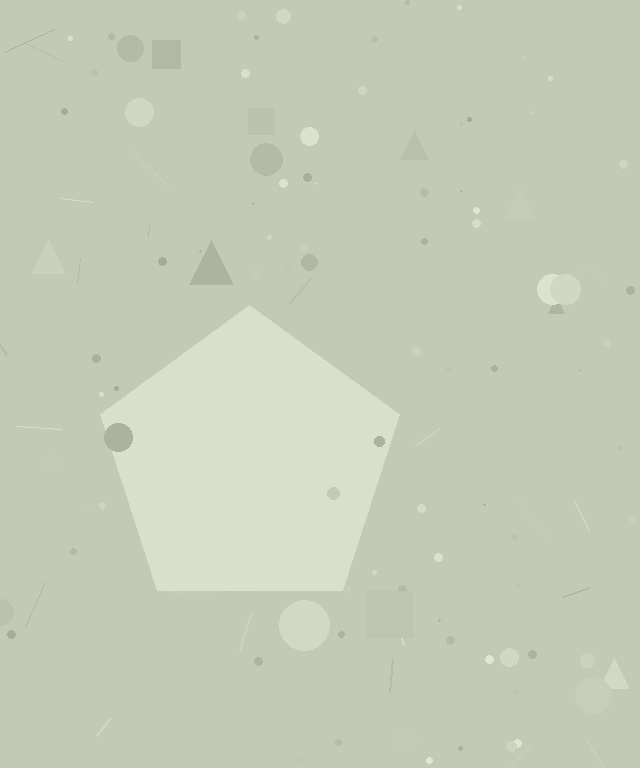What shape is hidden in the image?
A pentagon is hidden in the image.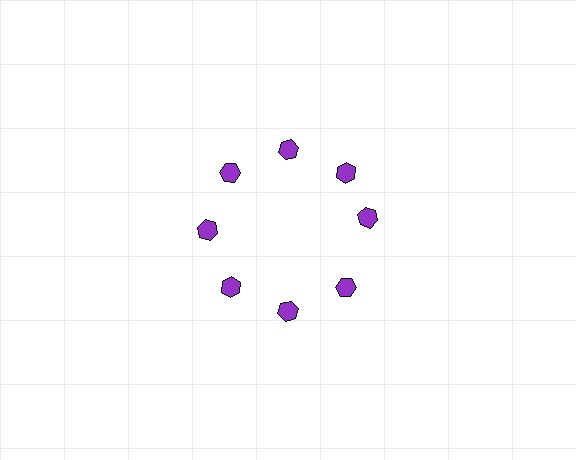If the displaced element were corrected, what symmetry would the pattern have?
It would have 8-fold rotational symmetry — the pattern would map onto itself every 45 degrees.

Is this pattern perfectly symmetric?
No. The 8 purple hexagons are arranged in a ring, but one element near the 3 o'clock position is rotated out of alignment along the ring, breaking the 8-fold rotational symmetry.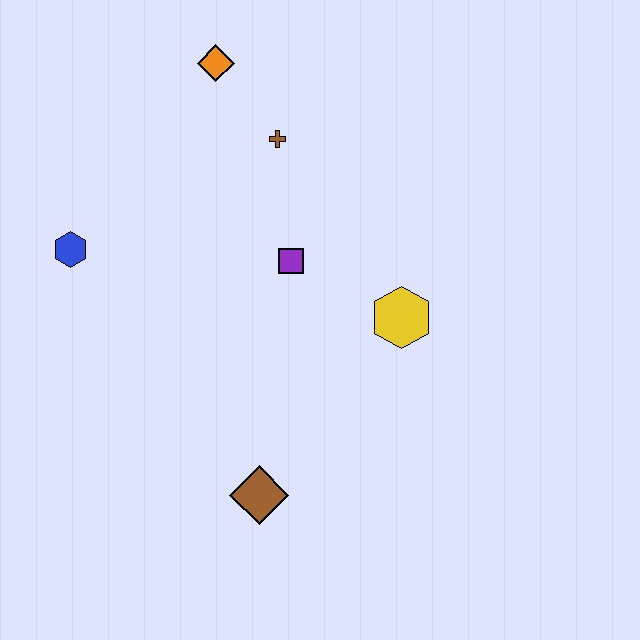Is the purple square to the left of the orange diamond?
No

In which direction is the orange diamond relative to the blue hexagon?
The orange diamond is above the blue hexagon.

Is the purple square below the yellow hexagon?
No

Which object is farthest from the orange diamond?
The brown diamond is farthest from the orange diamond.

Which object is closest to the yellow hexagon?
The purple square is closest to the yellow hexagon.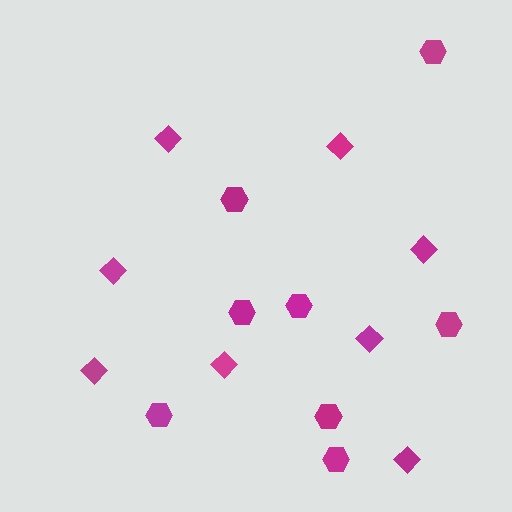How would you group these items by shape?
There are 2 groups: one group of diamonds (8) and one group of hexagons (8).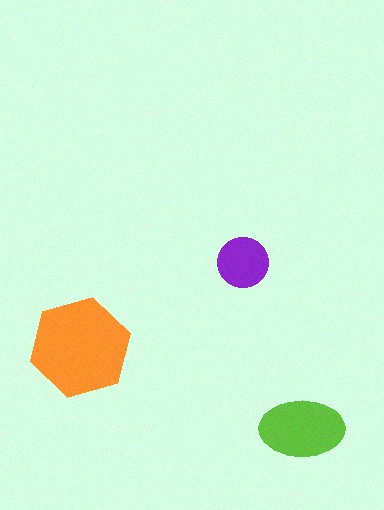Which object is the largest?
The orange hexagon.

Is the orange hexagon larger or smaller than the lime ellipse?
Larger.